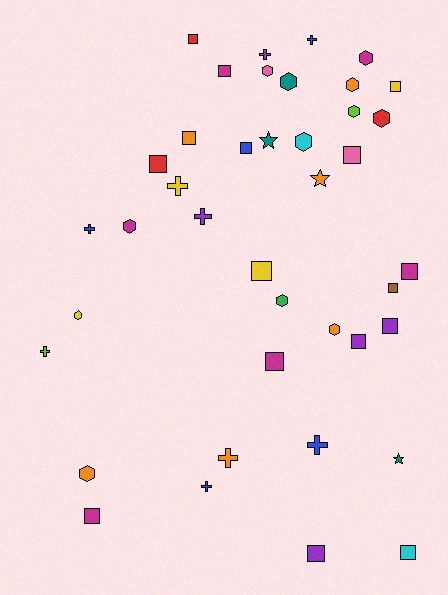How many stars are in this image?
There are 3 stars.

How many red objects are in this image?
There are 3 red objects.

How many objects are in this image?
There are 40 objects.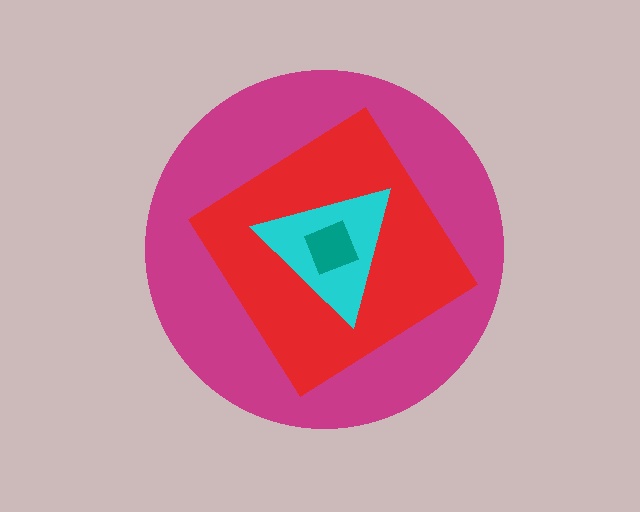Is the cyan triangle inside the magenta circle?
Yes.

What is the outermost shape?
The magenta circle.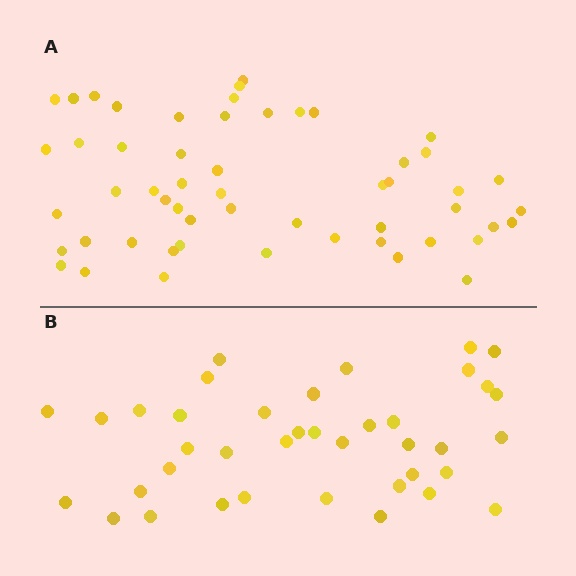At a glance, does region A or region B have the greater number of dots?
Region A (the top region) has more dots.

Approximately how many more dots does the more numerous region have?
Region A has approximately 15 more dots than region B.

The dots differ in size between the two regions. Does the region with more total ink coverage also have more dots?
No. Region B has more total ink coverage because its dots are larger, but region A actually contains more individual dots. Total area can be misleading — the number of items is what matters here.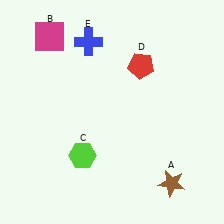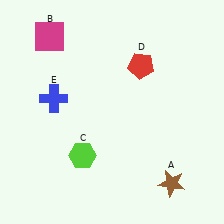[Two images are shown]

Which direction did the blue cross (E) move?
The blue cross (E) moved down.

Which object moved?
The blue cross (E) moved down.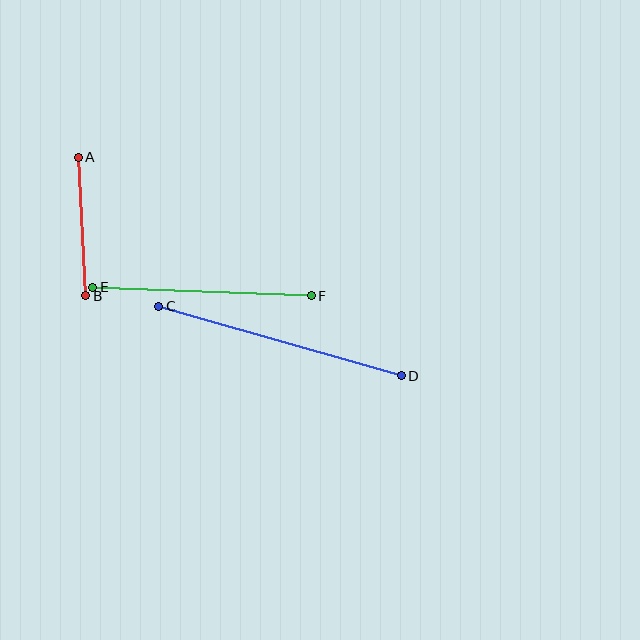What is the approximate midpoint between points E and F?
The midpoint is at approximately (202, 292) pixels.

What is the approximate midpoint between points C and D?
The midpoint is at approximately (280, 341) pixels.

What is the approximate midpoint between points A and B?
The midpoint is at approximately (82, 226) pixels.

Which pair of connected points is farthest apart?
Points C and D are farthest apart.